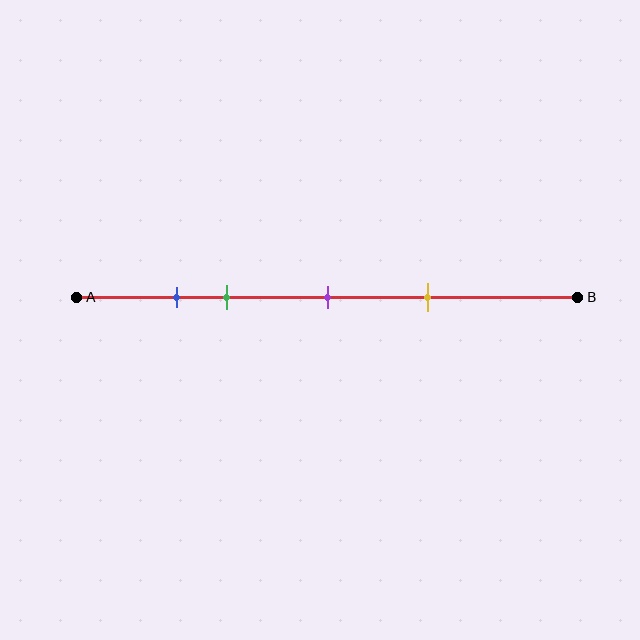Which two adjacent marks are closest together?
The blue and green marks are the closest adjacent pair.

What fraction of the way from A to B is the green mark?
The green mark is approximately 30% (0.3) of the way from A to B.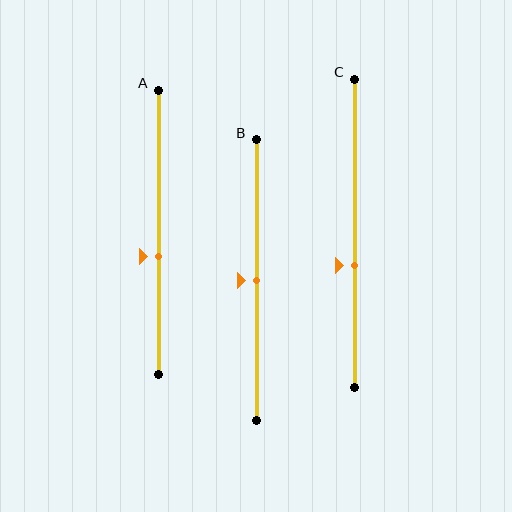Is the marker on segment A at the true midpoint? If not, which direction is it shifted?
No, the marker on segment A is shifted downward by about 8% of the segment length.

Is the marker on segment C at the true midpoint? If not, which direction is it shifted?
No, the marker on segment C is shifted downward by about 10% of the segment length.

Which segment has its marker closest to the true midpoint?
Segment B has its marker closest to the true midpoint.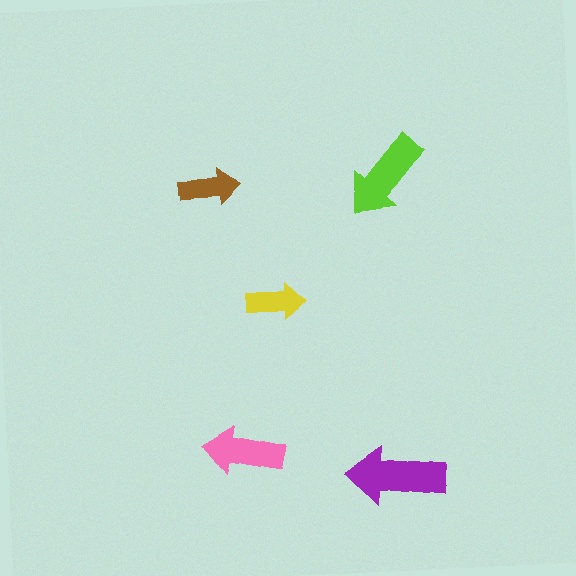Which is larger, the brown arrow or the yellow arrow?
The brown one.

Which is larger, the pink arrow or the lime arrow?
The lime one.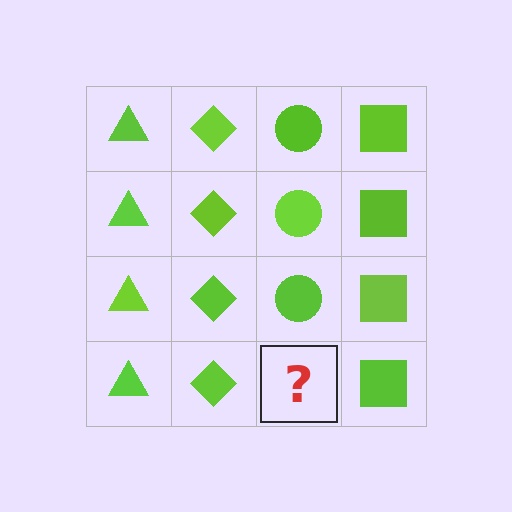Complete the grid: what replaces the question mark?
The question mark should be replaced with a lime circle.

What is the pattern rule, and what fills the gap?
The rule is that each column has a consistent shape. The gap should be filled with a lime circle.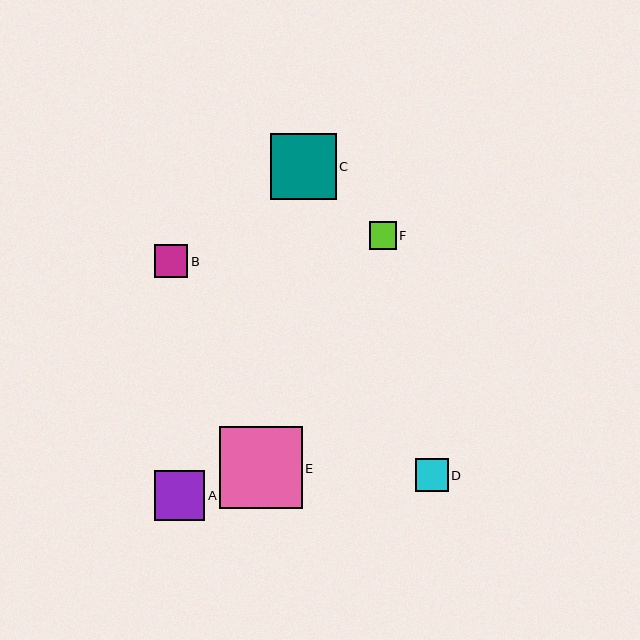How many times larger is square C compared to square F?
Square C is approximately 2.4 times the size of square F.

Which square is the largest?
Square E is the largest with a size of approximately 82 pixels.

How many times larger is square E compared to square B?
Square E is approximately 2.5 times the size of square B.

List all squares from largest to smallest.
From largest to smallest: E, C, A, B, D, F.